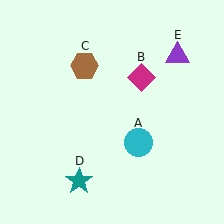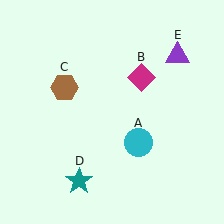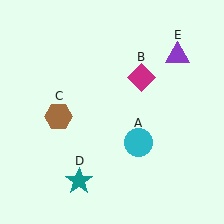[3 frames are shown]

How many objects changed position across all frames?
1 object changed position: brown hexagon (object C).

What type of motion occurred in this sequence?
The brown hexagon (object C) rotated counterclockwise around the center of the scene.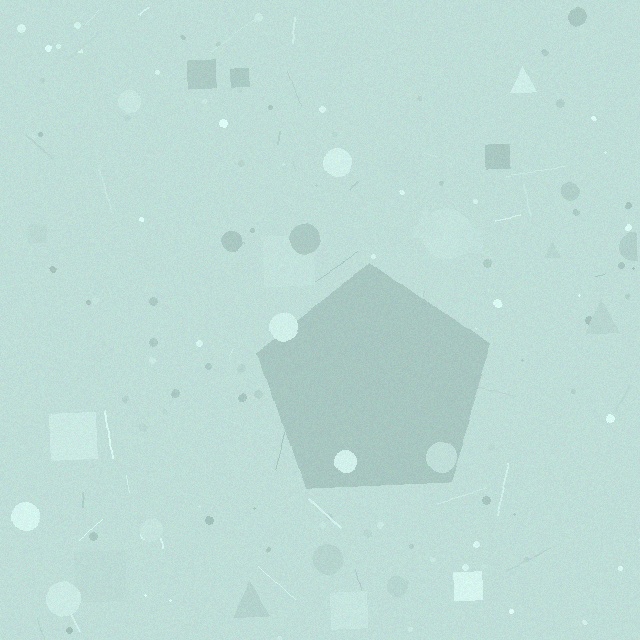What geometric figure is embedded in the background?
A pentagon is embedded in the background.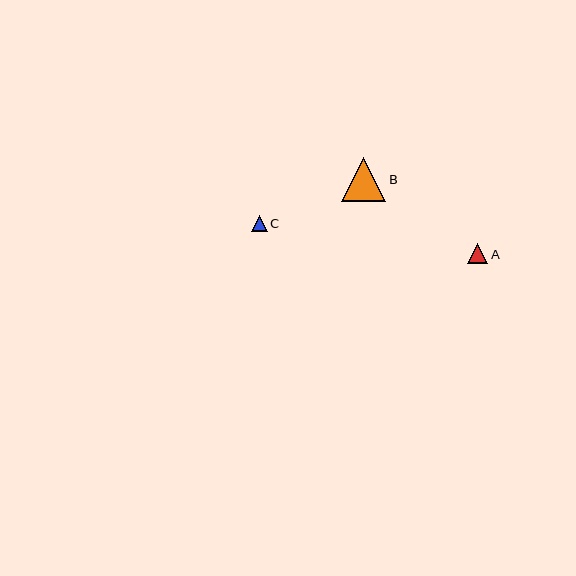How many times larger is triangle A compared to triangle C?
Triangle A is approximately 1.3 times the size of triangle C.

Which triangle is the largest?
Triangle B is the largest with a size of approximately 44 pixels.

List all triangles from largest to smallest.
From largest to smallest: B, A, C.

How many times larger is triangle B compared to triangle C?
Triangle B is approximately 2.8 times the size of triangle C.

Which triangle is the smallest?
Triangle C is the smallest with a size of approximately 16 pixels.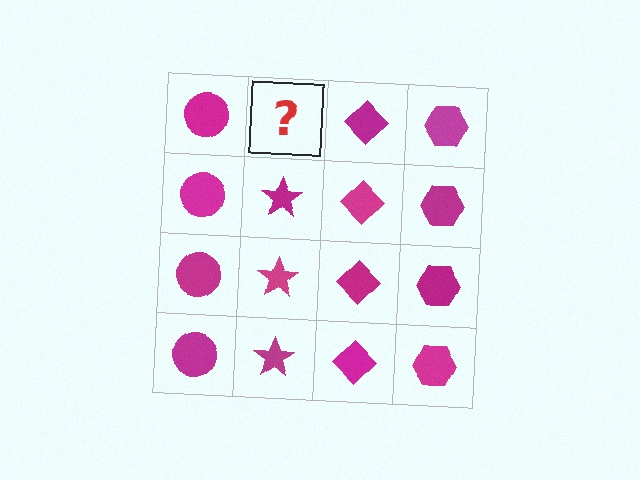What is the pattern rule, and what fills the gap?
The rule is that each column has a consistent shape. The gap should be filled with a magenta star.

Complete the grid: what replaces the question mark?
The question mark should be replaced with a magenta star.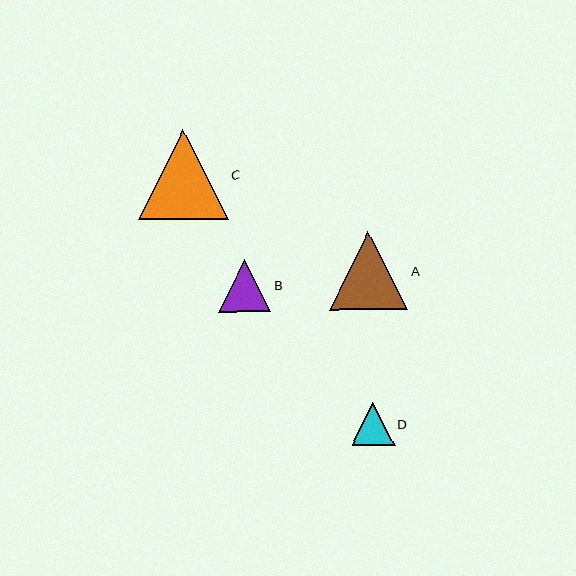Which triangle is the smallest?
Triangle D is the smallest with a size of approximately 42 pixels.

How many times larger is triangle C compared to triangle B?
Triangle C is approximately 1.7 times the size of triangle B.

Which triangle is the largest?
Triangle C is the largest with a size of approximately 89 pixels.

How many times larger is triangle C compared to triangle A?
Triangle C is approximately 1.1 times the size of triangle A.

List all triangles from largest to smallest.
From largest to smallest: C, A, B, D.